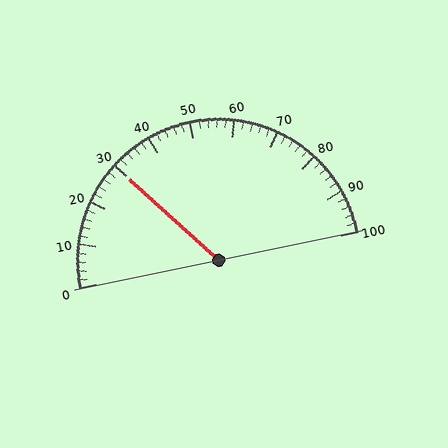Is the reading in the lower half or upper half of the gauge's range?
The reading is in the lower half of the range (0 to 100).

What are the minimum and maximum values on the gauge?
The gauge ranges from 0 to 100.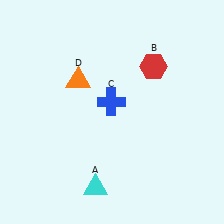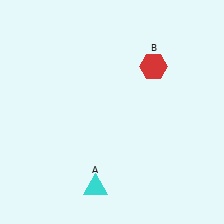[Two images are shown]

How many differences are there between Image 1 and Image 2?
There are 2 differences between the two images.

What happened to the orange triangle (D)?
The orange triangle (D) was removed in Image 2. It was in the top-left area of Image 1.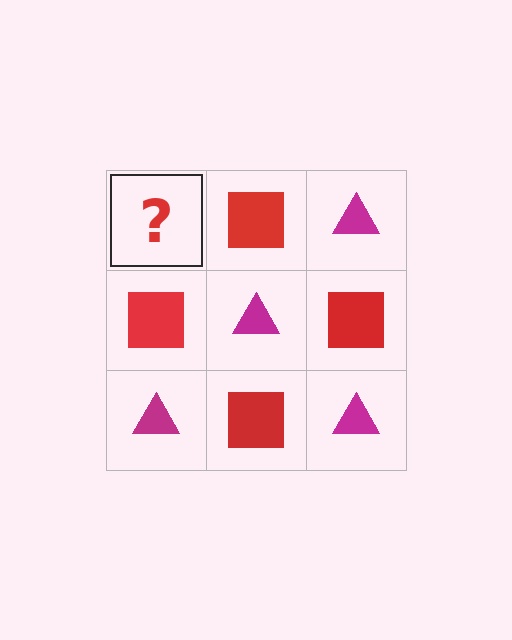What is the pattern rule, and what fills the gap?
The rule is that it alternates magenta triangle and red square in a checkerboard pattern. The gap should be filled with a magenta triangle.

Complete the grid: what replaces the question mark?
The question mark should be replaced with a magenta triangle.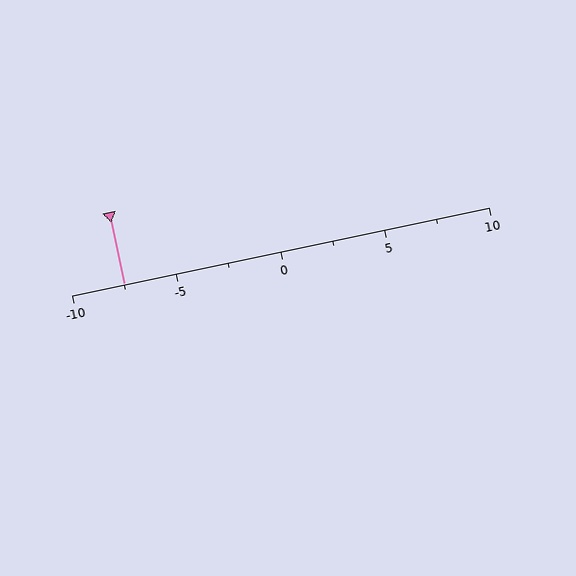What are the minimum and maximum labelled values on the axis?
The axis runs from -10 to 10.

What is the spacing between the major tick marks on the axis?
The major ticks are spaced 5 apart.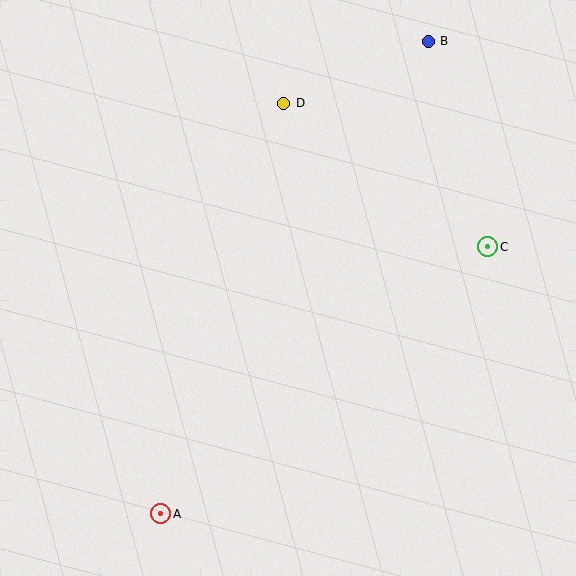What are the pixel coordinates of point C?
Point C is at (488, 247).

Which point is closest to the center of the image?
Point D at (284, 103) is closest to the center.